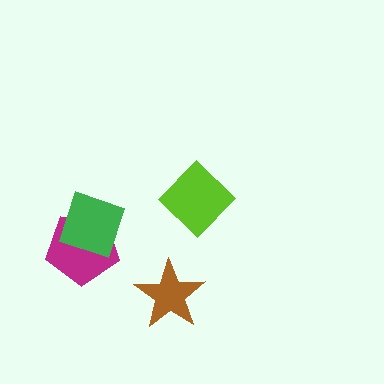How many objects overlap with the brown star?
0 objects overlap with the brown star.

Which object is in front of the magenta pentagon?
The green square is in front of the magenta pentagon.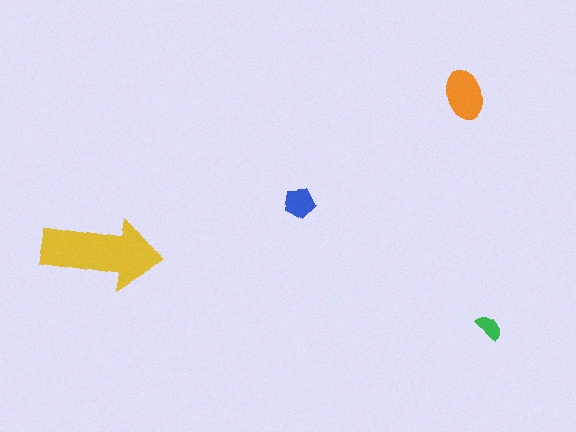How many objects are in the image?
There are 4 objects in the image.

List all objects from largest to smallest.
The yellow arrow, the orange ellipse, the blue pentagon, the green semicircle.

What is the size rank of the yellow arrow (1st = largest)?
1st.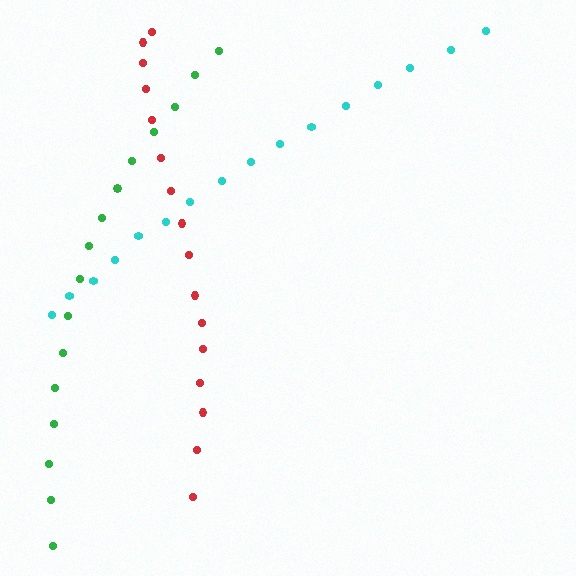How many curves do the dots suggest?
There are 3 distinct paths.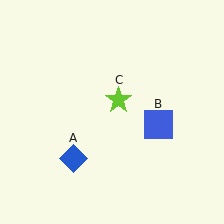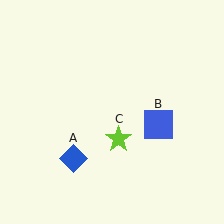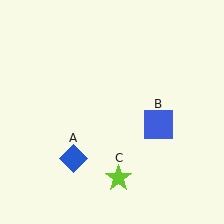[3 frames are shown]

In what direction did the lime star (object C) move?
The lime star (object C) moved down.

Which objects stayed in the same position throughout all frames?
Blue diamond (object A) and blue square (object B) remained stationary.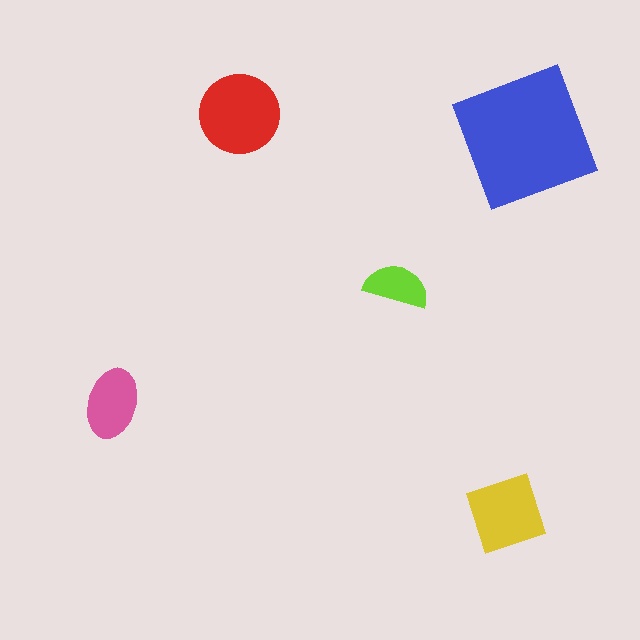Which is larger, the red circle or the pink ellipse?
The red circle.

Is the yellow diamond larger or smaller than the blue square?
Smaller.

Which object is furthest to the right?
The blue square is rightmost.